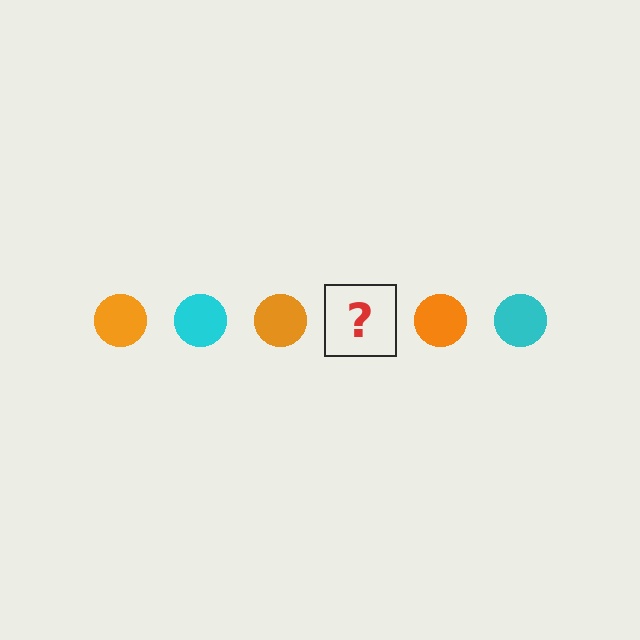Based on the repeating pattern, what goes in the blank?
The blank should be a cyan circle.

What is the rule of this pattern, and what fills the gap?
The rule is that the pattern cycles through orange, cyan circles. The gap should be filled with a cyan circle.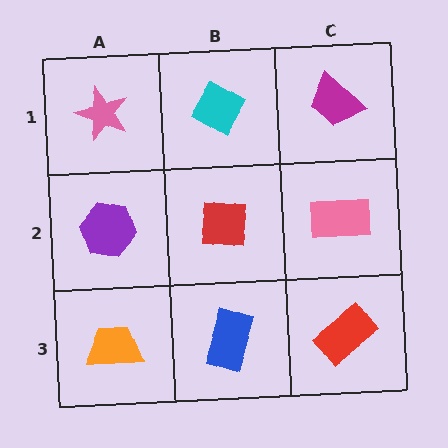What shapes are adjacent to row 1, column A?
A purple hexagon (row 2, column A), a cyan diamond (row 1, column B).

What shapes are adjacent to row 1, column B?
A red square (row 2, column B), a pink star (row 1, column A), a magenta trapezoid (row 1, column C).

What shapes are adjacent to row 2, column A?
A pink star (row 1, column A), an orange trapezoid (row 3, column A), a red square (row 2, column B).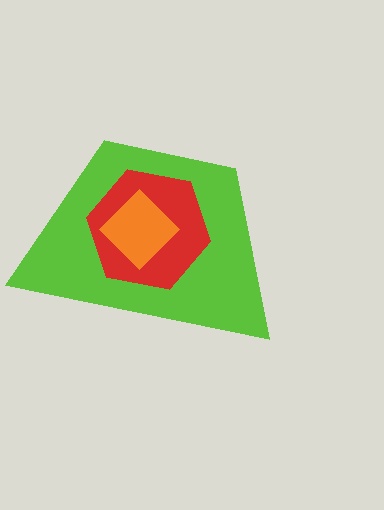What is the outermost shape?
The lime trapezoid.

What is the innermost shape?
The orange diamond.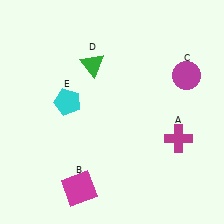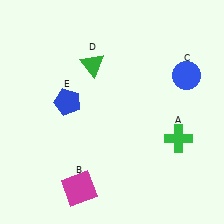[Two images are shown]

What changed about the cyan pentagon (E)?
In Image 1, E is cyan. In Image 2, it changed to blue.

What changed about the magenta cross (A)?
In Image 1, A is magenta. In Image 2, it changed to green.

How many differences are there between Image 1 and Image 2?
There are 3 differences between the two images.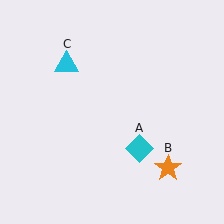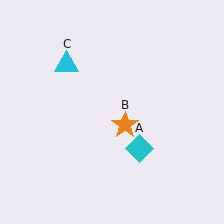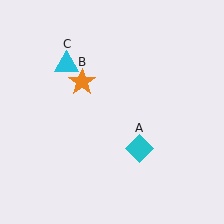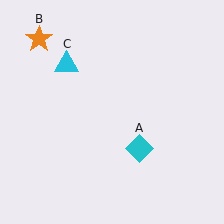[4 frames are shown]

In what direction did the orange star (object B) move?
The orange star (object B) moved up and to the left.